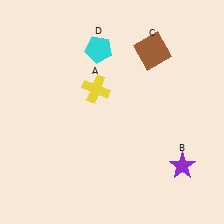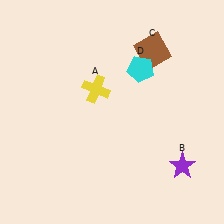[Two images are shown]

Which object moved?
The cyan pentagon (D) moved right.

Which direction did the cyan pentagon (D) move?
The cyan pentagon (D) moved right.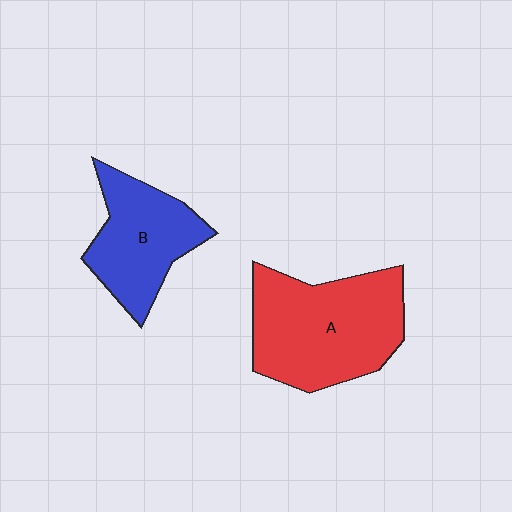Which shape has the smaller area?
Shape B (blue).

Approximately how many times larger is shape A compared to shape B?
Approximately 1.5 times.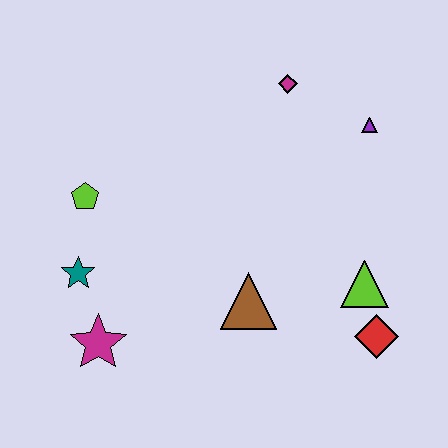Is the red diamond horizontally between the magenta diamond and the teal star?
No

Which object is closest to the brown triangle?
The lime triangle is closest to the brown triangle.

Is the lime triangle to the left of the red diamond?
Yes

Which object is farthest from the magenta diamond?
The magenta star is farthest from the magenta diamond.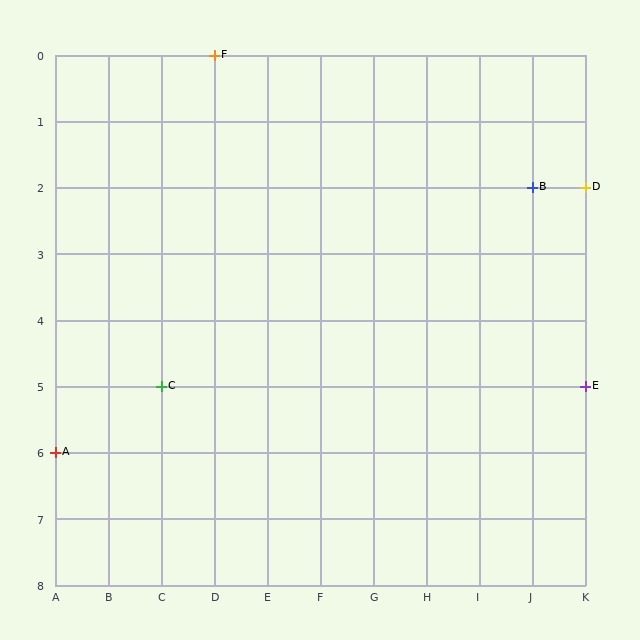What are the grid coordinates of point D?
Point D is at grid coordinates (K, 2).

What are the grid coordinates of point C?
Point C is at grid coordinates (C, 5).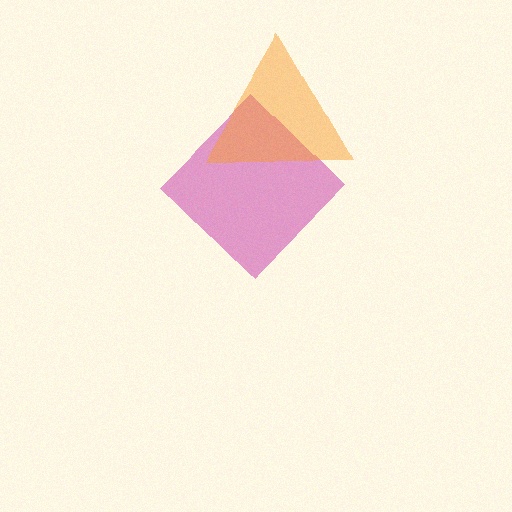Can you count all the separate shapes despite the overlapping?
Yes, there are 2 separate shapes.